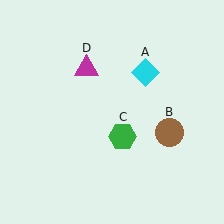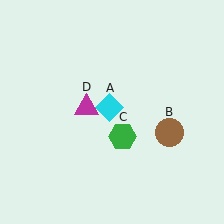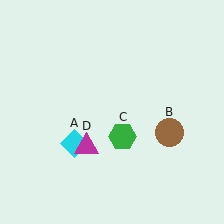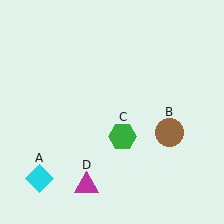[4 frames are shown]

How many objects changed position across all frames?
2 objects changed position: cyan diamond (object A), magenta triangle (object D).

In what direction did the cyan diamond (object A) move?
The cyan diamond (object A) moved down and to the left.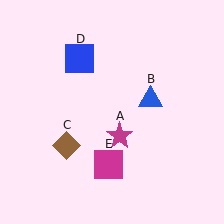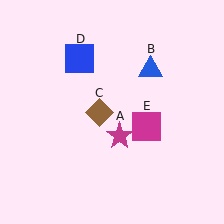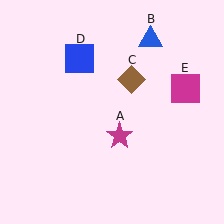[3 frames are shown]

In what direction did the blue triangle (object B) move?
The blue triangle (object B) moved up.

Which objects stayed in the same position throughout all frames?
Magenta star (object A) and blue square (object D) remained stationary.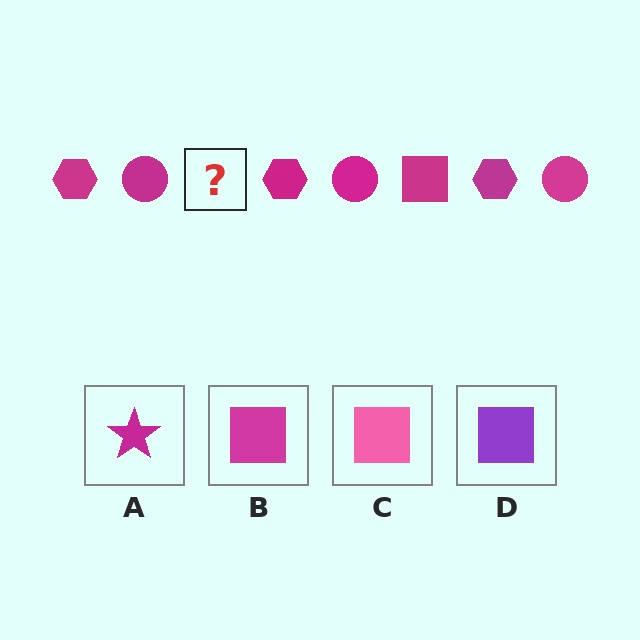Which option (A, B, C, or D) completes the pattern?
B.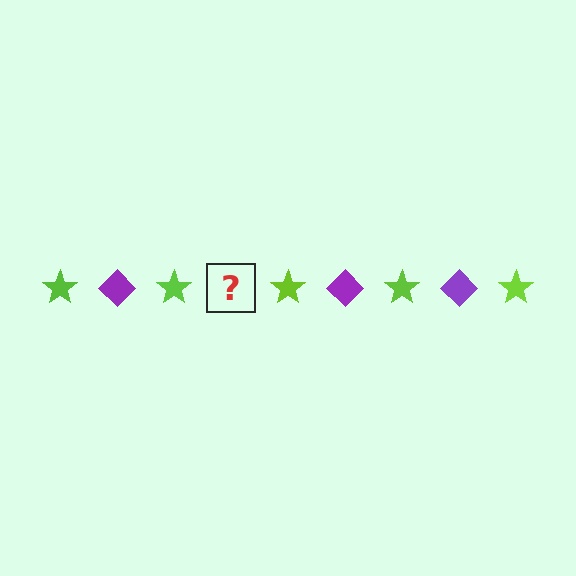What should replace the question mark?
The question mark should be replaced with a purple diamond.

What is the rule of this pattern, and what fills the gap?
The rule is that the pattern alternates between lime star and purple diamond. The gap should be filled with a purple diamond.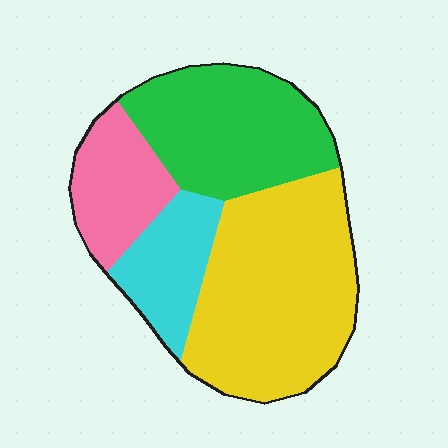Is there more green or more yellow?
Yellow.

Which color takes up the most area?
Yellow, at roughly 40%.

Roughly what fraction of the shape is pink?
Pink takes up less than a quarter of the shape.